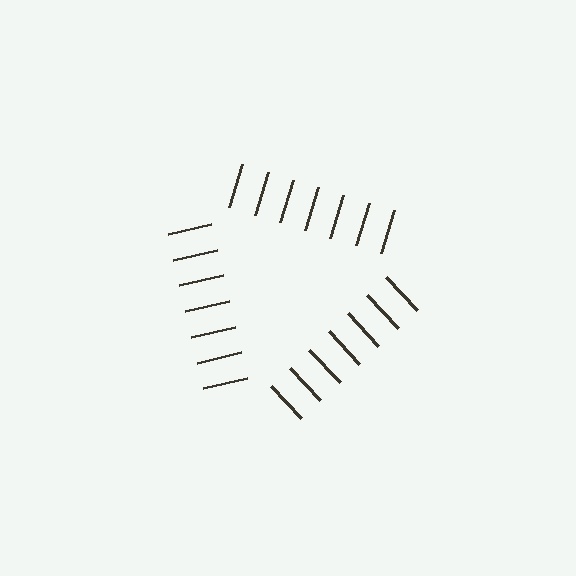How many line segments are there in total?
21 — 7 along each of the 3 edges.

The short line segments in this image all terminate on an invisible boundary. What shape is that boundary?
An illusory triangle — the line segments terminate on its edges but no continuous stroke is drawn.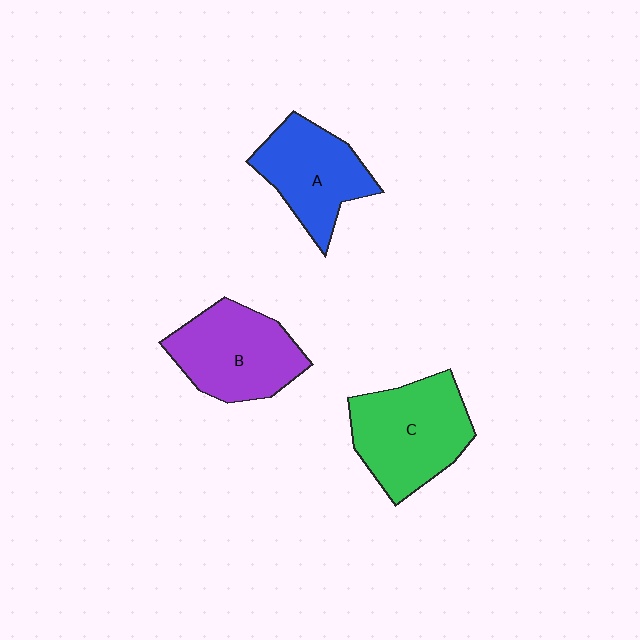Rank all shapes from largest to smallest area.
From largest to smallest: C (green), B (purple), A (blue).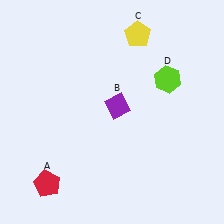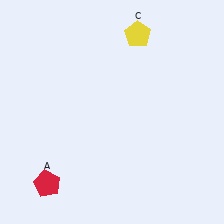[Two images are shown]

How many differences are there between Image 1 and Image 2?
There are 2 differences between the two images.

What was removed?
The lime hexagon (D), the purple diamond (B) were removed in Image 2.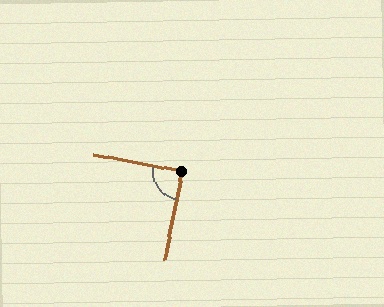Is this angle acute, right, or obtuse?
It is approximately a right angle.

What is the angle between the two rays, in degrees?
Approximately 89 degrees.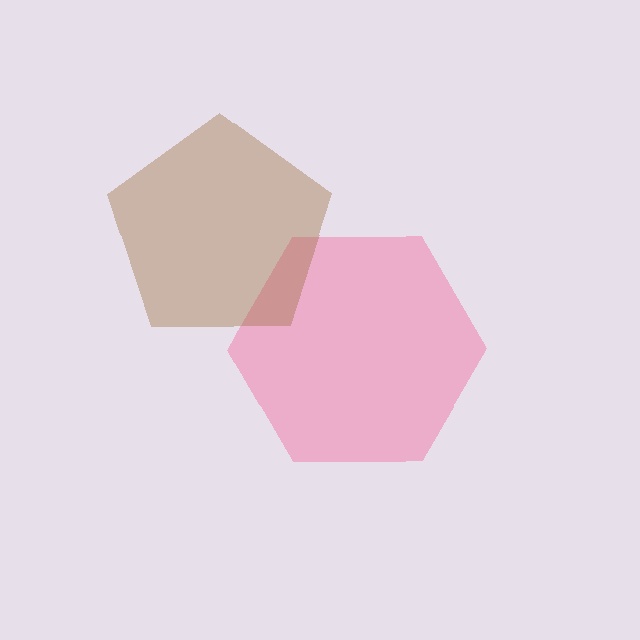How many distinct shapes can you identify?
There are 2 distinct shapes: a pink hexagon, a brown pentagon.